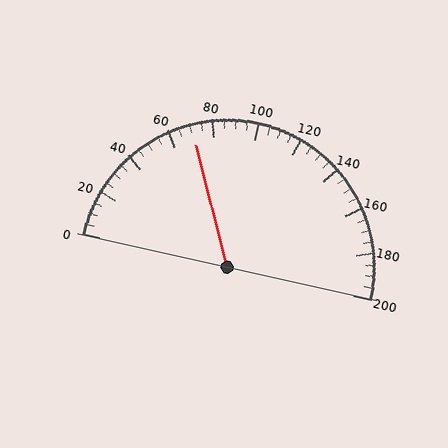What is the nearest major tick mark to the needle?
The nearest major tick mark is 80.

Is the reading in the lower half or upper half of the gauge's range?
The reading is in the lower half of the range (0 to 200).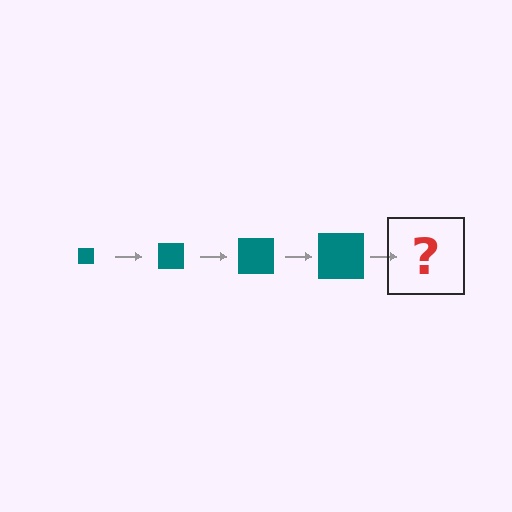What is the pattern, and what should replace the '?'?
The pattern is that the square gets progressively larger each step. The '?' should be a teal square, larger than the previous one.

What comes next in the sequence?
The next element should be a teal square, larger than the previous one.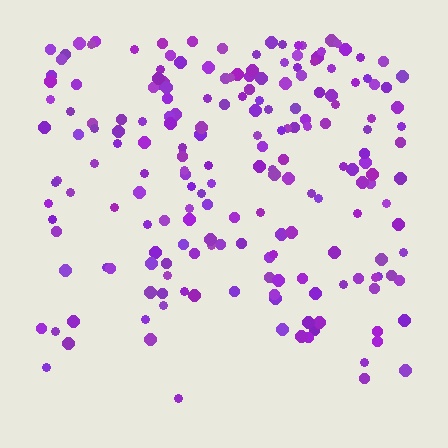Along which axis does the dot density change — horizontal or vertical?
Vertical.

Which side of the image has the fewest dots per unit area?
The bottom.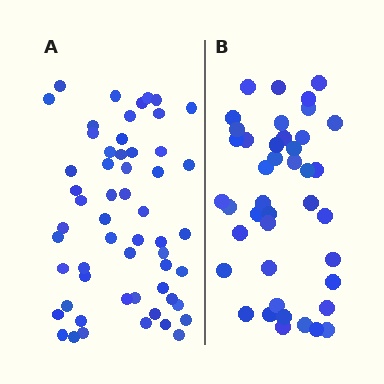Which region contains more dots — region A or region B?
Region A (the left region) has more dots.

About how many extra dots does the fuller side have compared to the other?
Region A has approximately 15 more dots than region B.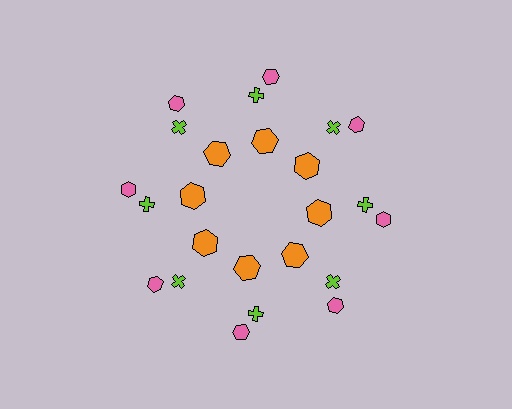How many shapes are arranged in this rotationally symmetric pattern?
There are 24 shapes, arranged in 8 groups of 3.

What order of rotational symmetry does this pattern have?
This pattern has 8-fold rotational symmetry.